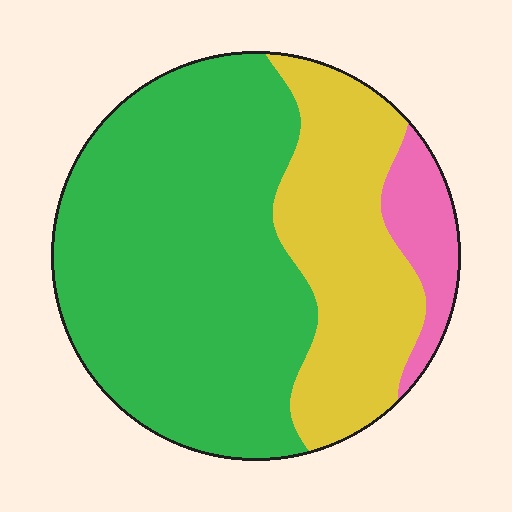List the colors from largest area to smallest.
From largest to smallest: green, yellow, pink.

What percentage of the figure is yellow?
Yellow takes up about one third (1/3) of the figure.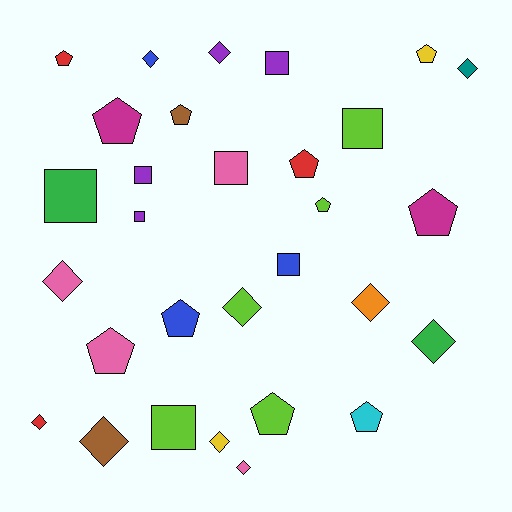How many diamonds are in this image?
There are 11 diamonds.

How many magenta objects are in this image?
There are 2 magenta objects.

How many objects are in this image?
There are 30 objects.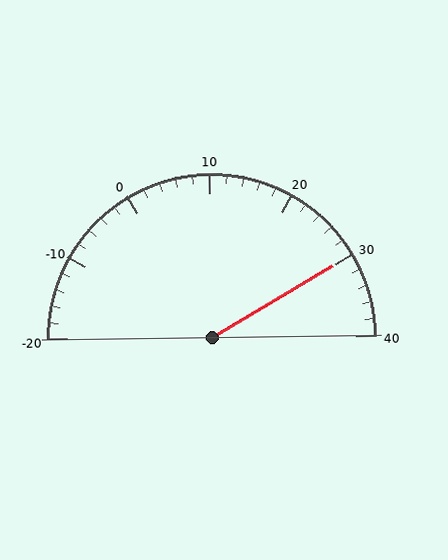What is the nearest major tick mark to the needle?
The nearest major tick mark is 30.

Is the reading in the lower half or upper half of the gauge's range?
The reading is in the upper half of the range (-20 to 40).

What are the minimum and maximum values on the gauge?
The gauge ranges from -20 to 40.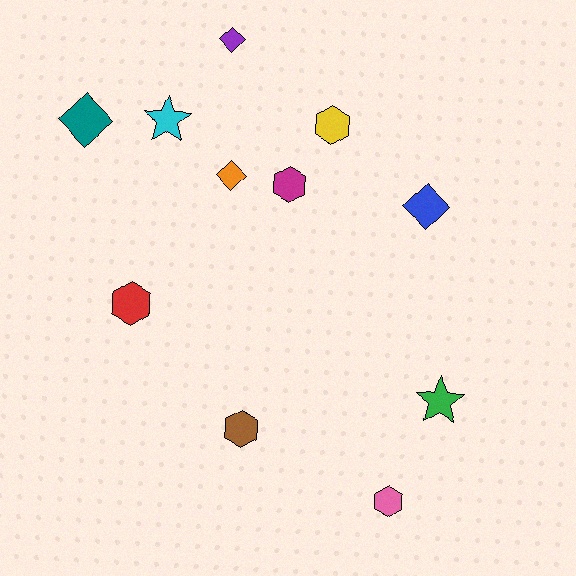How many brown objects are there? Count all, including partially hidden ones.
There is 1 brown object.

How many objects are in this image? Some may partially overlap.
There are 11 objects.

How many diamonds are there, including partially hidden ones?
There are 4 diamonds.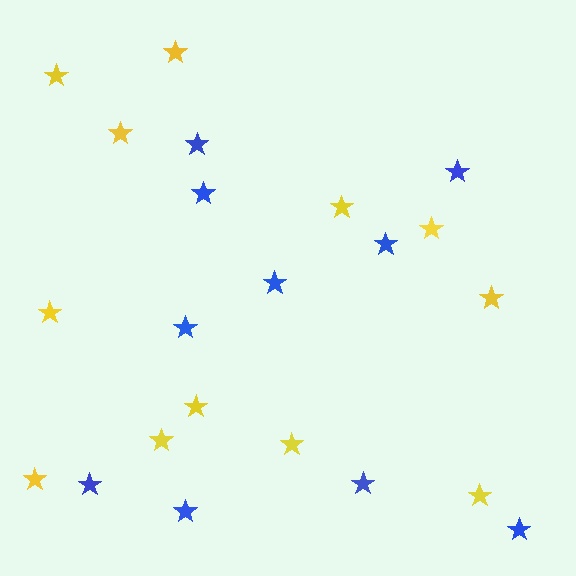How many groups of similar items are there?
There are 2 groups: one group of blue stars (10) and one group of yellow stars (12).